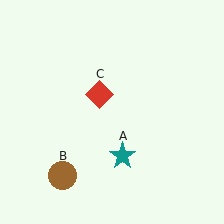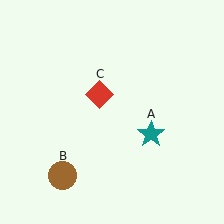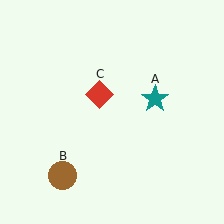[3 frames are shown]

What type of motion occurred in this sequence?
The teal star (object A) rotated counterclockwise around the center of the scene.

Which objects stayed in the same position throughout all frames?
Brown circle (object B) and red diamond (object C) remained stationary.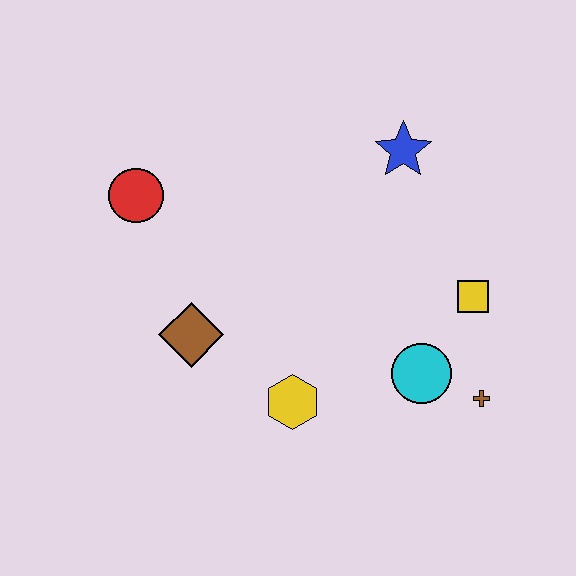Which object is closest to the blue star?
The yellow square is closest to the blue star.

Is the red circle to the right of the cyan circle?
No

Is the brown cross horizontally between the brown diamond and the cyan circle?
No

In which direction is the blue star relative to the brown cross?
The blue star is above the brown cross.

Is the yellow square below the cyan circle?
No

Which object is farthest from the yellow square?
The red circle is farthest from the yellow square.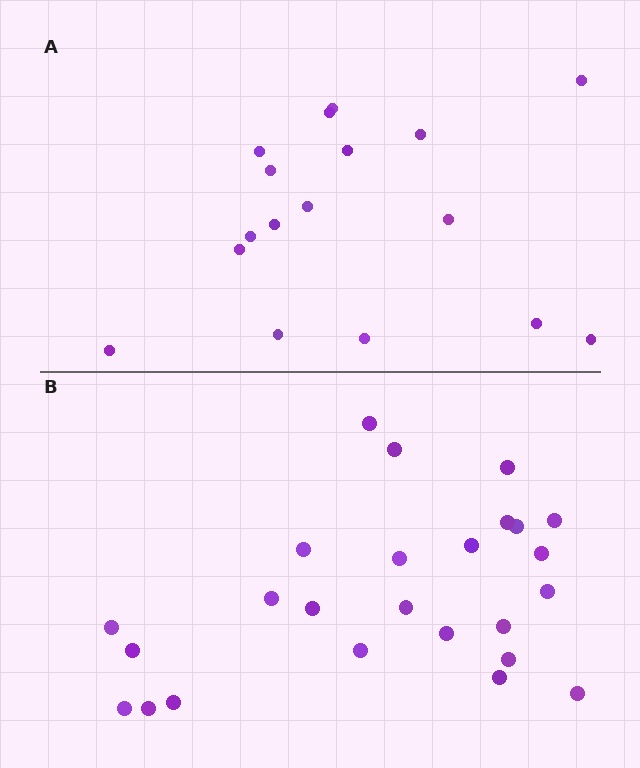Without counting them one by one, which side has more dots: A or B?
Region B (the bottom region) has more dots.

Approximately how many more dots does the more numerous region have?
Region B has roughly 8 or so more dots than region A.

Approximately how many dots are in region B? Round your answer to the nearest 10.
About 20 dots. (The exact count is 25, which rounds to 20.)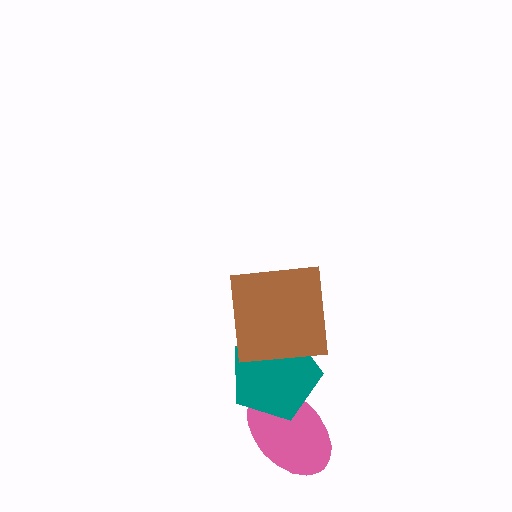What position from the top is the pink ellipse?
The pink ellipse is 3rd from the top.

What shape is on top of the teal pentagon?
The brown square is on top of the teal pentagon.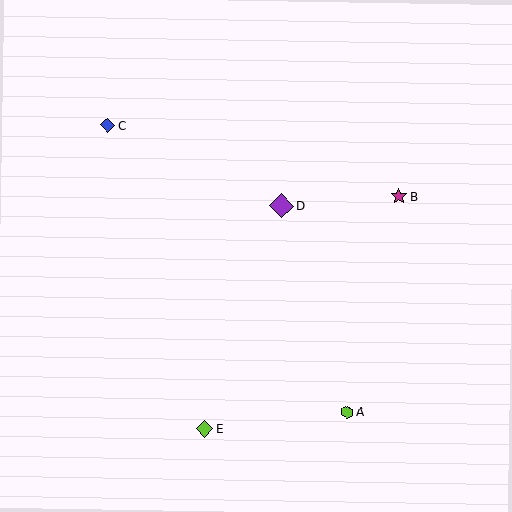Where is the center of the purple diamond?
The center of the purple diamond is at (281, 206).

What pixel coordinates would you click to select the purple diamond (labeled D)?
Click at (281, 206) to select the purple diamond D.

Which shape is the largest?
The purple diamond (labeled D) is the largest.